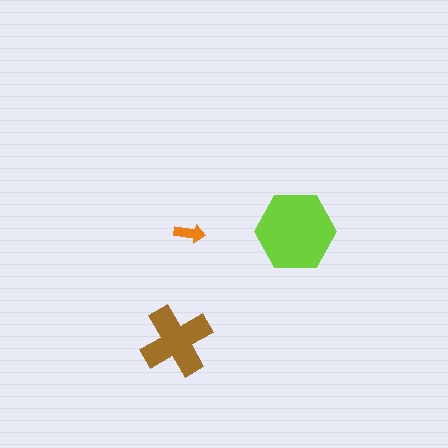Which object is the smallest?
The orange arrow.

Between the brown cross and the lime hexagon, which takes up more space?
The lime hexagon.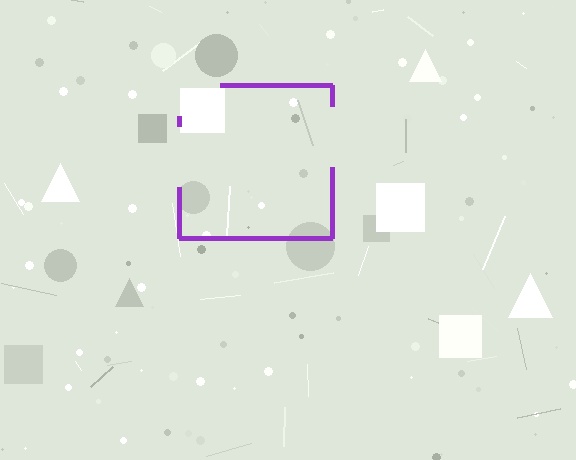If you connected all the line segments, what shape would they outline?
They would outline a square.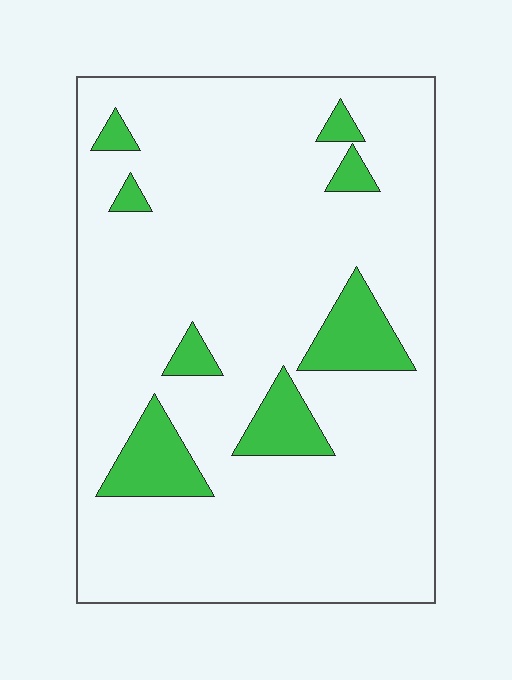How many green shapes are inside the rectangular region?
8.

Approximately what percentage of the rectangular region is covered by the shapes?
Approximately 15%.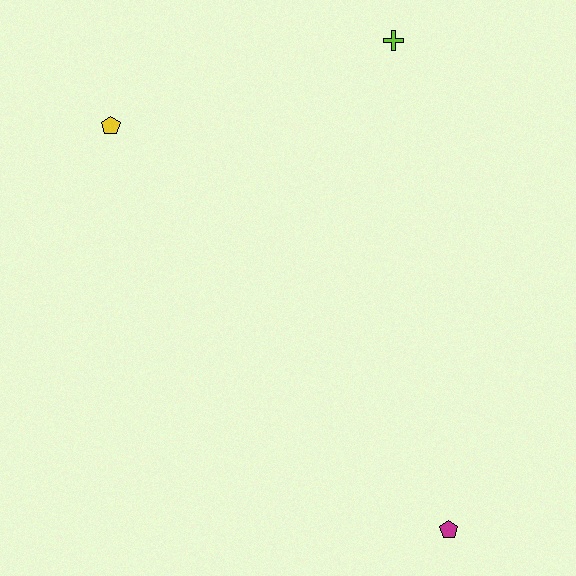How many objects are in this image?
There are 3 objects.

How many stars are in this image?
There are no stars.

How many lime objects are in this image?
There is 1 lime object.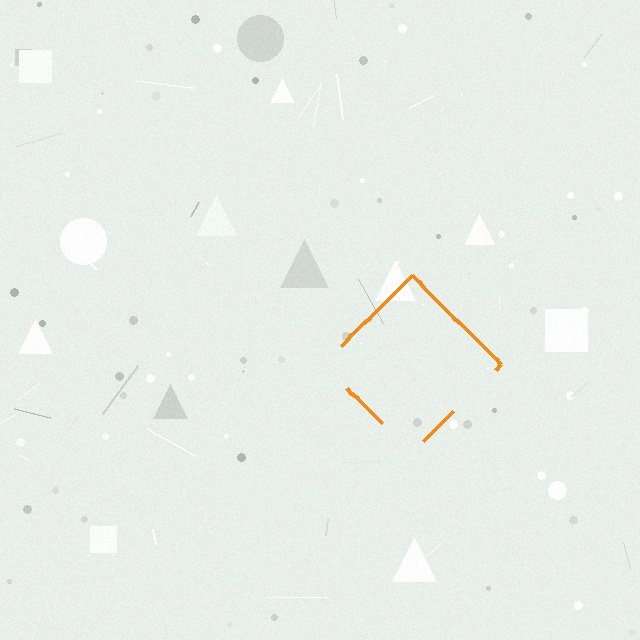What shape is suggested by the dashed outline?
The dashed outline suggests a diamond.